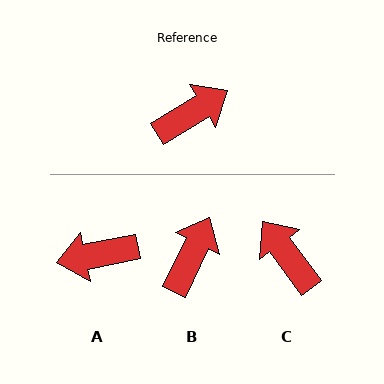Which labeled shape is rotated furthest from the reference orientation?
A, about 160 degrees away.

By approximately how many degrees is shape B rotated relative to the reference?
Approximately 33 degrees counter-clockwise.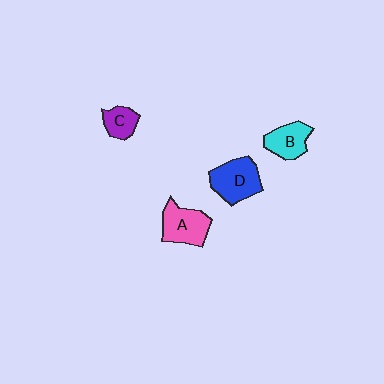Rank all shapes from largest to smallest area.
From largest to smallest: D (blue), A (pink), B (cyan), C (purple).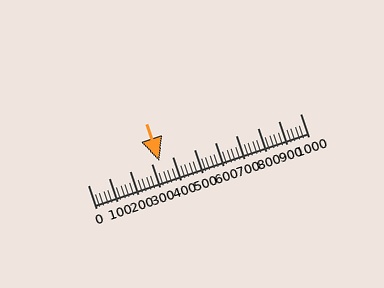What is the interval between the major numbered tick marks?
The major tick marks are spaced 100 units apart.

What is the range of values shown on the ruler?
The ruler shows values from 0 to 1000.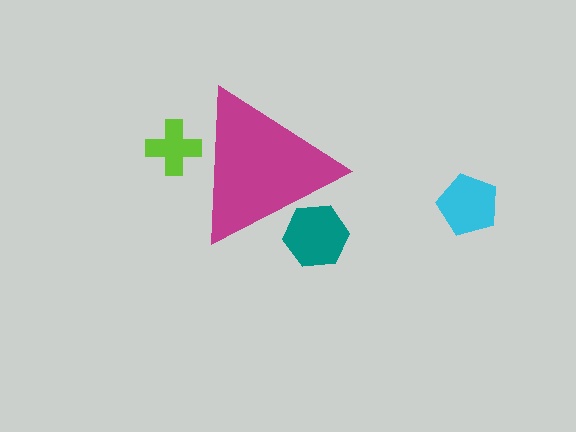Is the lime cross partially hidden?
Yes, the lime cross is partially hidden behind the magenta triangle.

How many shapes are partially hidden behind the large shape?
2 shapes are partially hidden.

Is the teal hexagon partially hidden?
Yes, the teal hexagon is partially hidden behind the magenta triangle.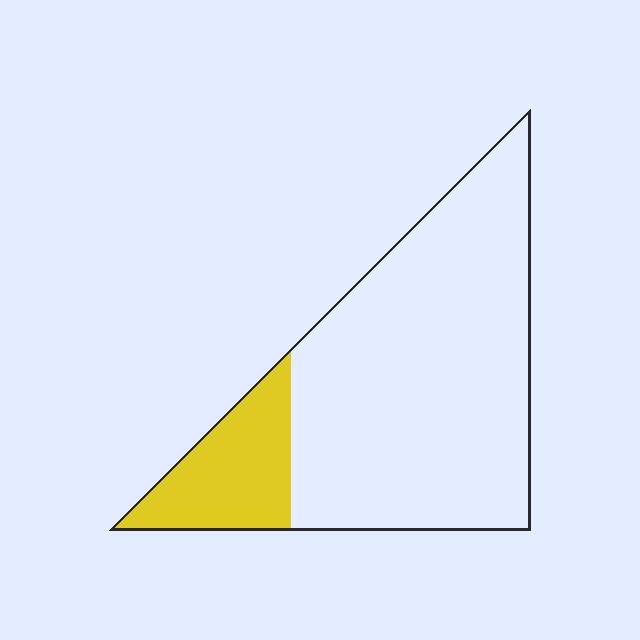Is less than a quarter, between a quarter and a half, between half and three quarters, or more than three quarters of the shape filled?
Less than a quarter.